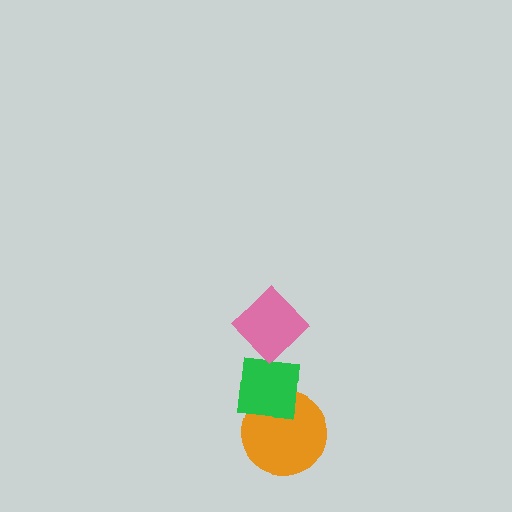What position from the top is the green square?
The green square is 2nd from the top.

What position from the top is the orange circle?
The orange circle is 3rd from the top.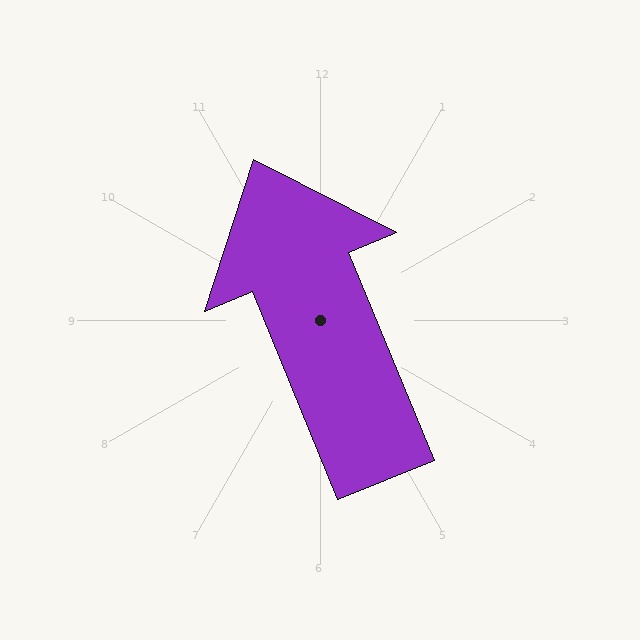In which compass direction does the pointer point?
North.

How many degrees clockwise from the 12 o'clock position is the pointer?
Approximately 338 degrees.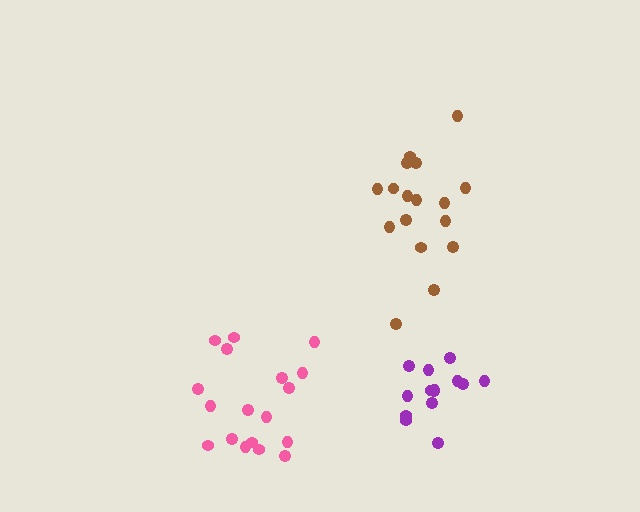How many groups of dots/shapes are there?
There are 3 groups.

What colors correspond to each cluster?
The clusters are colored: purple, brown, pink.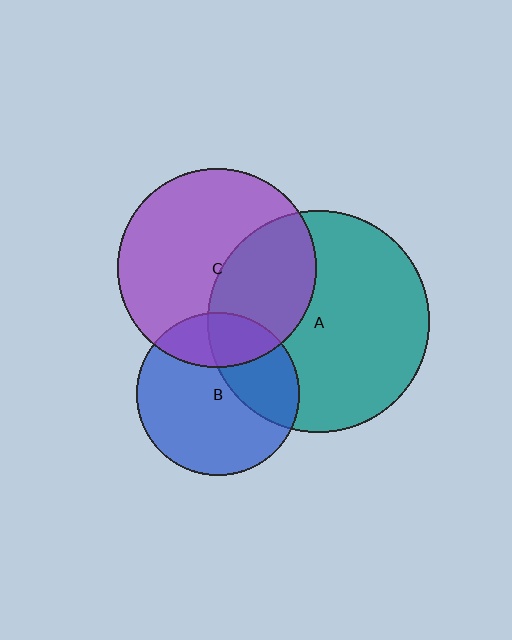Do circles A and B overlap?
Yes.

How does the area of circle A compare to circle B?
Approximately 1.9 times.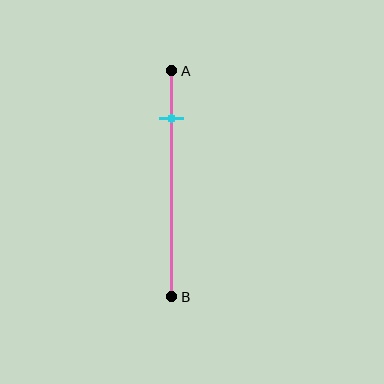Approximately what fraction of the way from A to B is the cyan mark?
The cyan mark is approximately 20% of the way from A to B.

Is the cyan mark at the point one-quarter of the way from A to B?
No, the mark is at about 20% from A, not at the 25% one-quarter point.